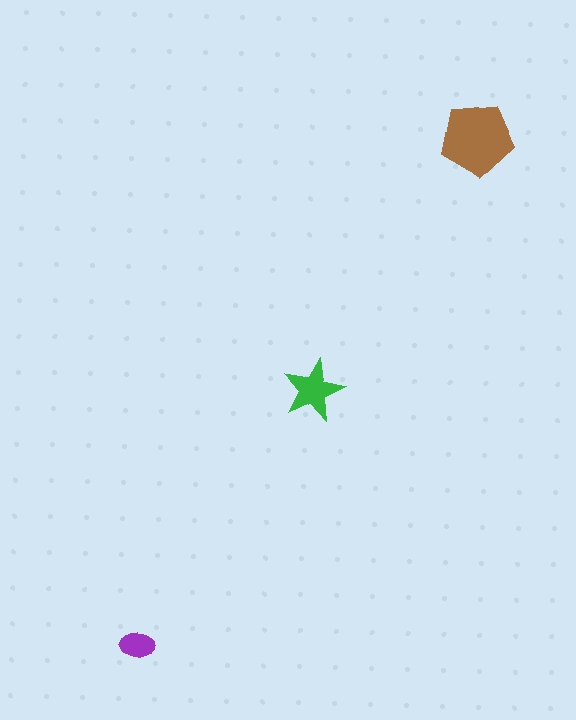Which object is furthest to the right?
The brown pentagon is rightmost.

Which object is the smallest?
The purple ellipse.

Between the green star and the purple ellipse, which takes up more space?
The green star.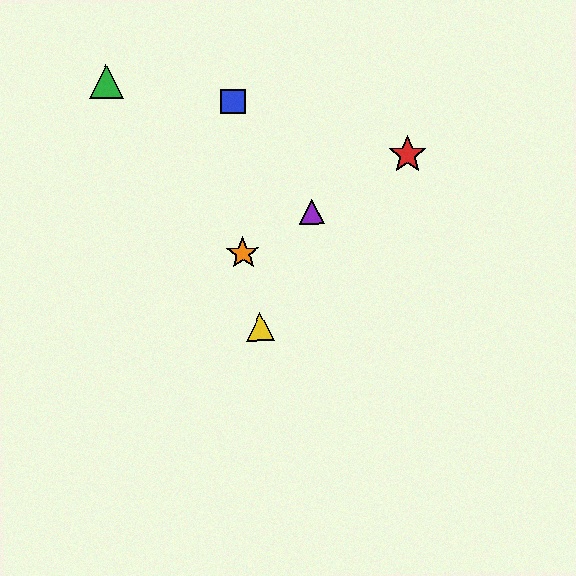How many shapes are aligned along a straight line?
3 shapes (the red star, the purple triangle, the orange star) are aligned along a straight line.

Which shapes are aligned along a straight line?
The red star, the purple triangle, the orange star are aligned along a straight line.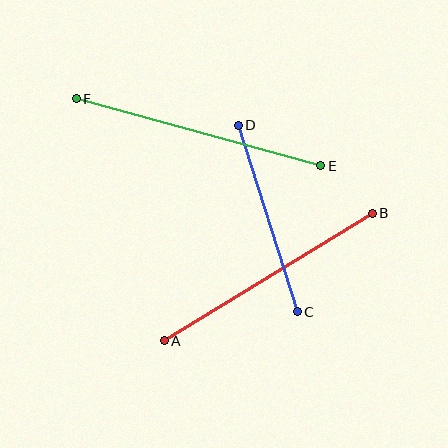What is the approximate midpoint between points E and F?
The midpoint is at approximately (199, 132) pixels.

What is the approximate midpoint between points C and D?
The midpoint is at approximately (268, 218) pixels.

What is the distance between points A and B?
The distance is approximately 244 pixels.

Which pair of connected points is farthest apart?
Points E and F are farthest apart.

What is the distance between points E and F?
The distance is approximately 254 pixels.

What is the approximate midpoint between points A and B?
The midpoint is at approximately (269, 277) pixels.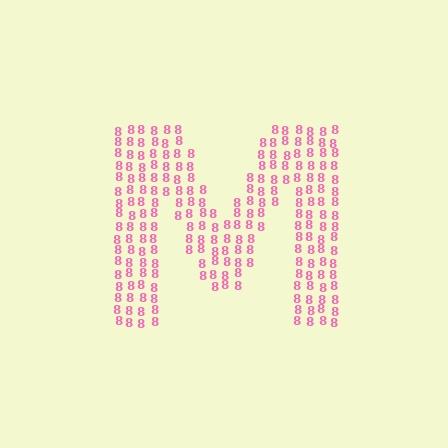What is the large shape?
The large shape is the letter M.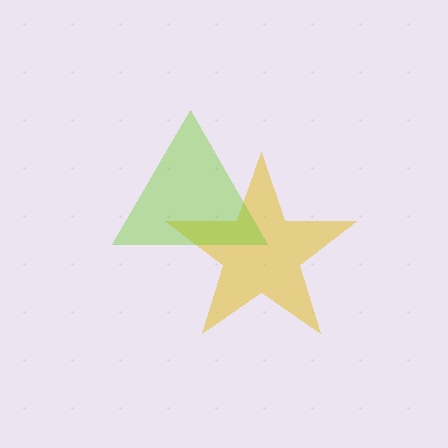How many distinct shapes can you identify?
There are 2 distinct shapes: a yellow star, a lime triangle.